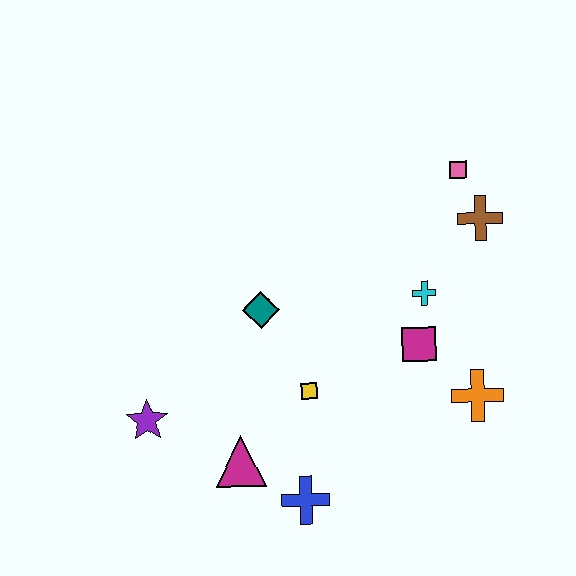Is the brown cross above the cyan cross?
Yes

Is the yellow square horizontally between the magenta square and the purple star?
Yes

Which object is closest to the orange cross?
The magenta square is closest to the orange cross.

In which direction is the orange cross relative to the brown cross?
The orange cross is below the brown cross.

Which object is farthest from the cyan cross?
The purple star is farthest from the cyan cross.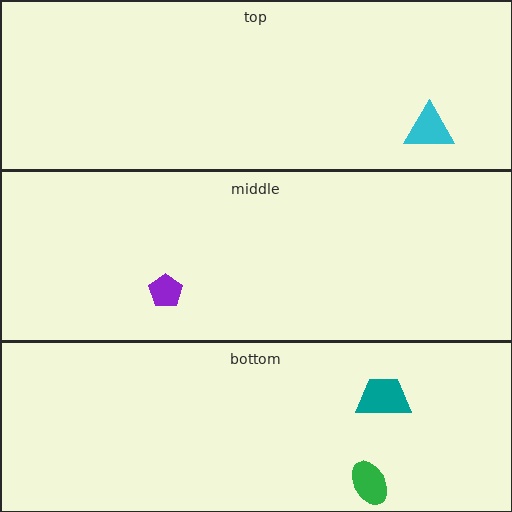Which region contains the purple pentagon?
The middle region.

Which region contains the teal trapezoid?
The bottom region.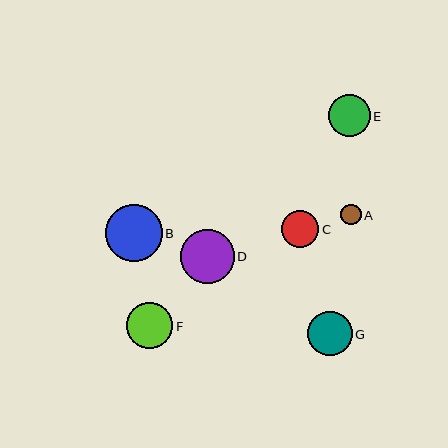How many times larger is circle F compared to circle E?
Circle F is approximately 1.1 times the size of circle E.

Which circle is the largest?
Circle B is the largest with a size of approximately 57 pixels.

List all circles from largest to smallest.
From largest to smallest: B, D, F, G, E, C, A.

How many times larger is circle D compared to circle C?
Circle D is approximately 1.5 times the size of circle C.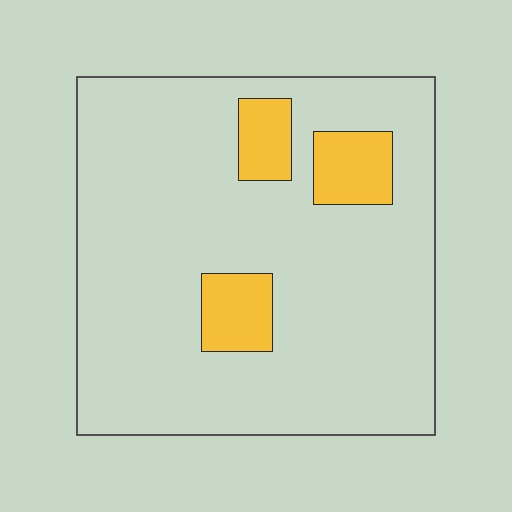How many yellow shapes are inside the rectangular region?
3.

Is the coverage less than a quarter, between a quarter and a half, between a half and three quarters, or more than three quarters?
Less than a quarter.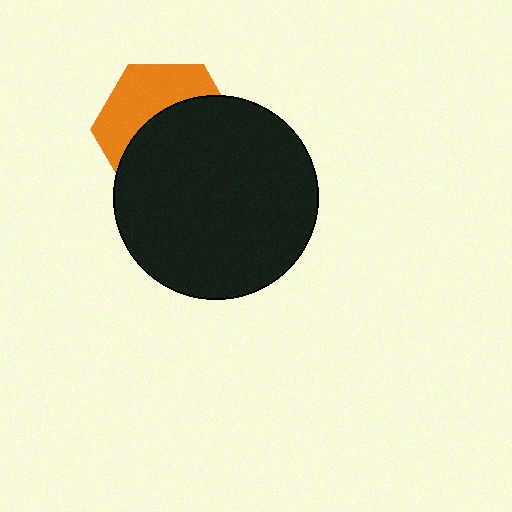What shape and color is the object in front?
The object in front is a black circle.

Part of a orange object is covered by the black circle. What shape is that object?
It is a hexagon.